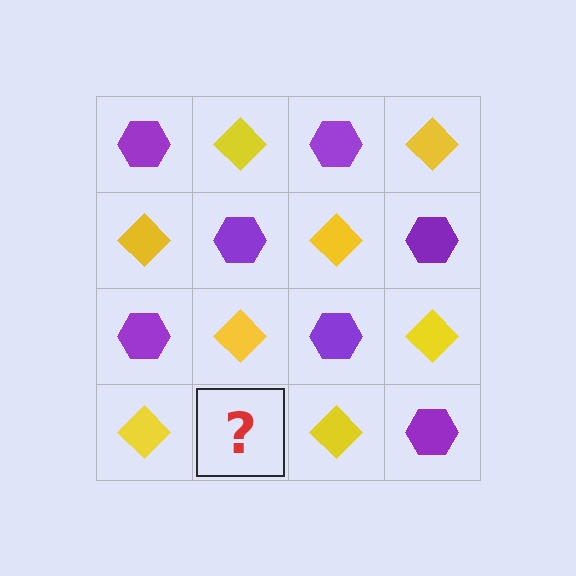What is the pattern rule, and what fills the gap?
The rule is that it alternates purple hexagon and yellow diamond in a checkerboard pattern. The gap should be filled with a purple hexagon.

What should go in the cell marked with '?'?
The missing cell should contain a purple hexagon.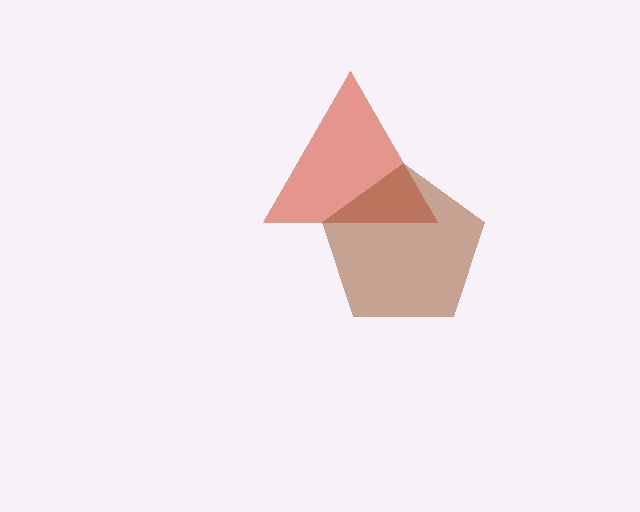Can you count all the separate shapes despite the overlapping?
Yes, there are 2 separate shapes.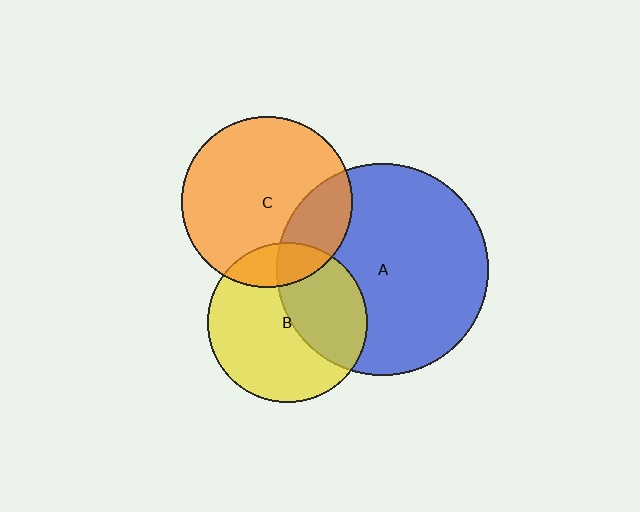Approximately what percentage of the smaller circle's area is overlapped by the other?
Approximately 25%.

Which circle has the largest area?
Circle A (blue).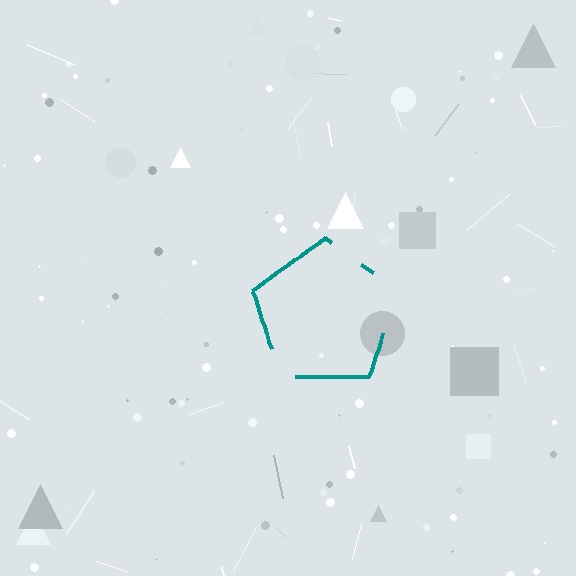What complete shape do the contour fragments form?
The contour fragments form a pentagon.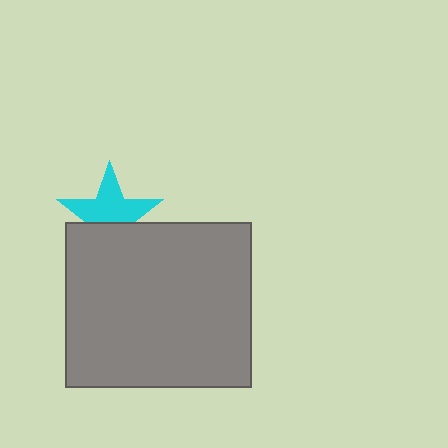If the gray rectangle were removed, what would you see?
You would see the complete cyan star.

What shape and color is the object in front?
The object in front is a gray rectangle.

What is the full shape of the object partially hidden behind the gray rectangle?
The partially hidden object is a cyan star.